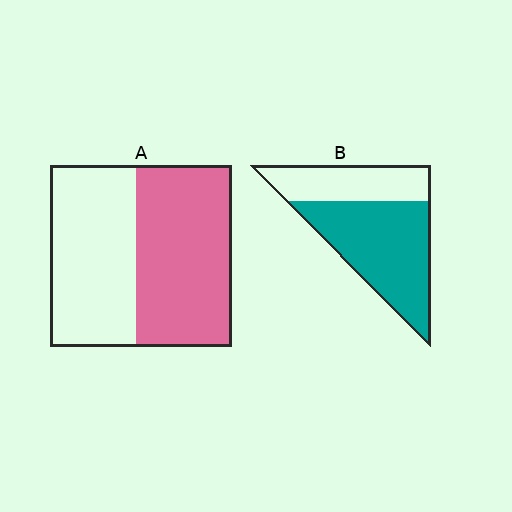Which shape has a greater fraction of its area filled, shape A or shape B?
Shape B.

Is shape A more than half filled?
Roughly half.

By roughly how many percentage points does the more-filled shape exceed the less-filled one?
By roughly 10 percentage points (B over A).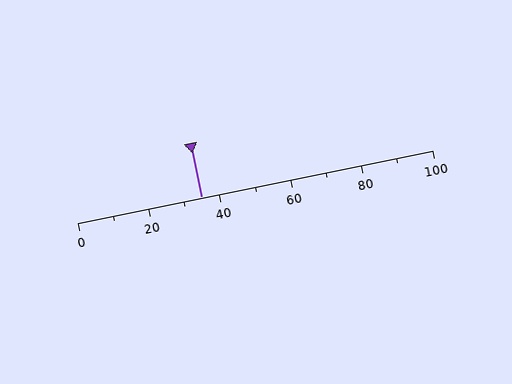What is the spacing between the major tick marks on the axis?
The major ticks are spaced 20 apart.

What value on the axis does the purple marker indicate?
The marker indicates approximately 35.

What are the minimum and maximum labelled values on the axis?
The axis runs from 0 to 100.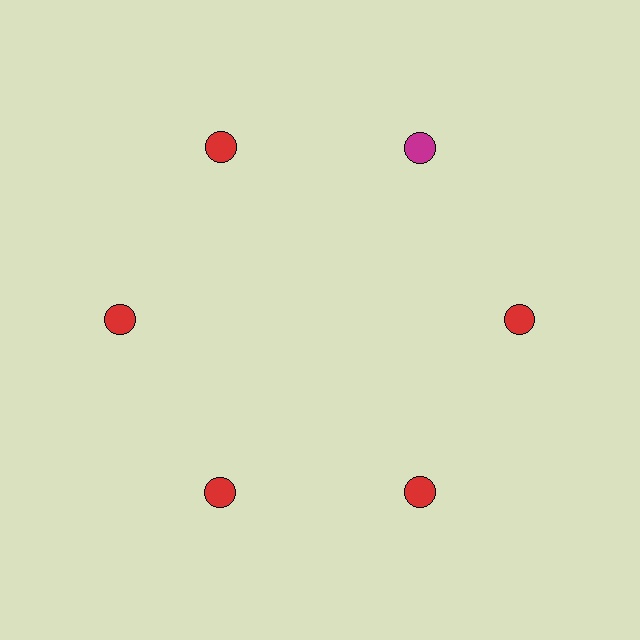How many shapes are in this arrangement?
There are 6 shapes arranged in a ring pattern.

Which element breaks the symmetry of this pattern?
The magenta circle at roughly the 1 o'clock position breaks the symmetry. All other shapes are red circles.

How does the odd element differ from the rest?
It has a different color: magenta instead of red.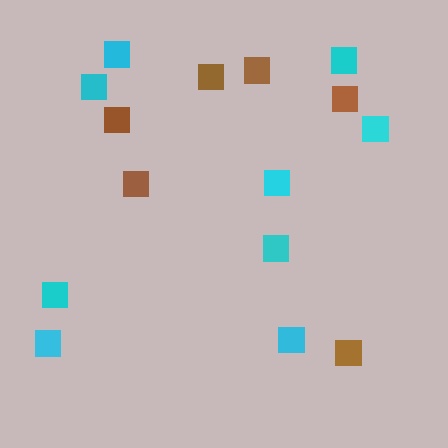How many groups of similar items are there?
There are 2 groups: one group of brown squares (6) and one group of cyan squares (9).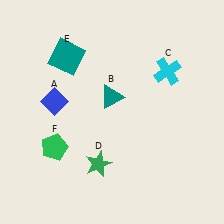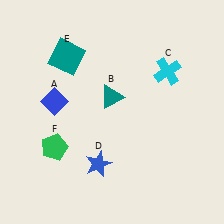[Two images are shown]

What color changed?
The star (D) changed from green in Image 1 to blue in Image 2.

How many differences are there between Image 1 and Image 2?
There is 1 difference between the two images.